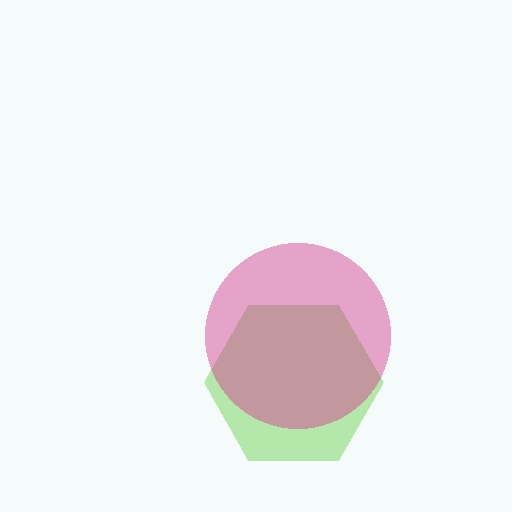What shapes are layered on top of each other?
The layered shapes are: a lime hexagon, a magenta circle.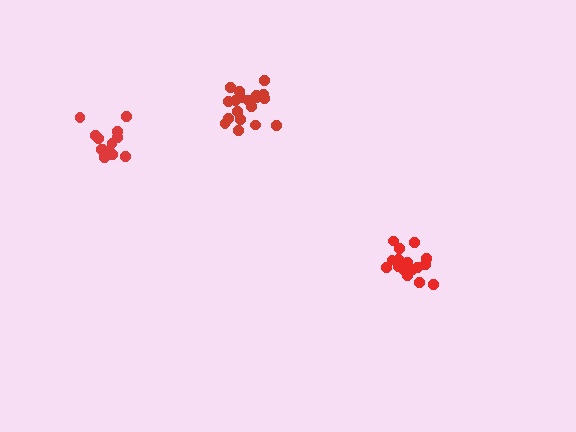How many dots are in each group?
Group 1: 19 dots, Group 2: 15 dots, Group 3: 16 dots (50 total).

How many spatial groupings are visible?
There are 3 spatial groupings.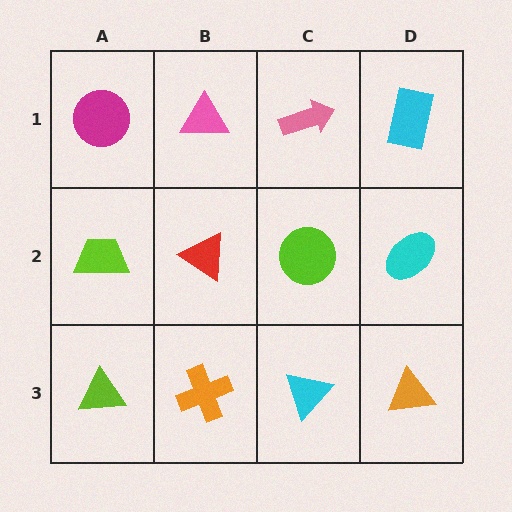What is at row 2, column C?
A lime circle.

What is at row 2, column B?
A red triangle.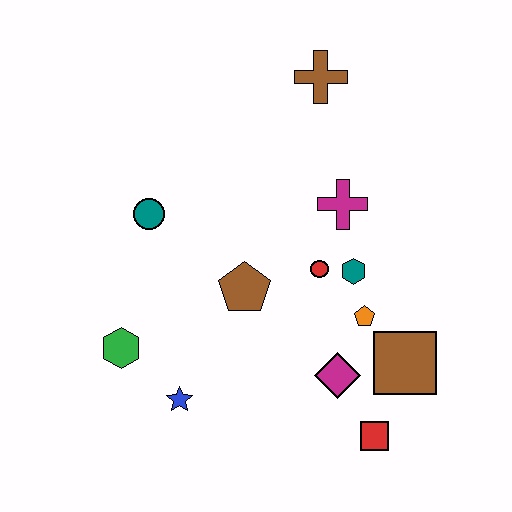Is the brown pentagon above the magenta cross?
No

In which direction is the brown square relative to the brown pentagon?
The brown square is to the right of the brown pentagon.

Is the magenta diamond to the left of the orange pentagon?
Yes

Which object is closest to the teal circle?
The brown pentagon is closest to the teal circle.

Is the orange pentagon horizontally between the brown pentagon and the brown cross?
No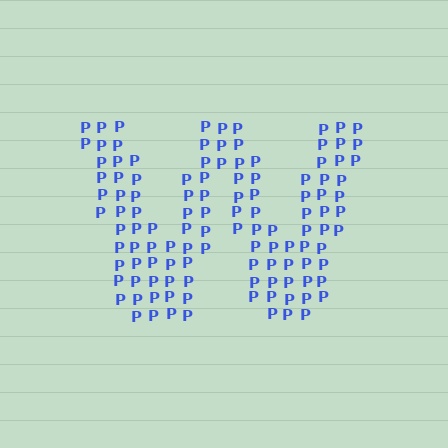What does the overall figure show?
The overall figure shows the letter W.